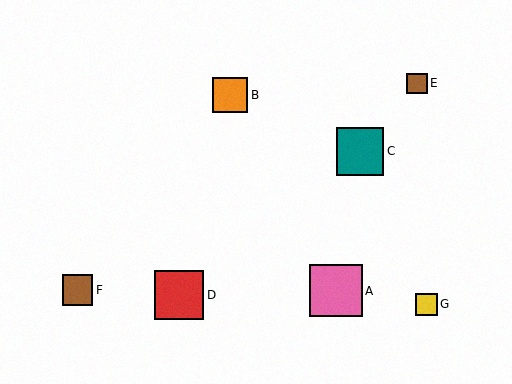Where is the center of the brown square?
The center of the brown square is at (78, 290).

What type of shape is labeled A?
Shape A is a pink square.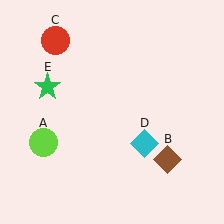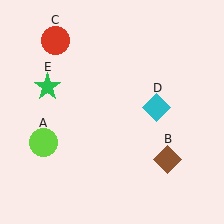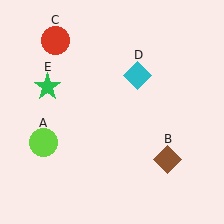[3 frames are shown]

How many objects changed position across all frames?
1 object changed position: cyan diamond (object D).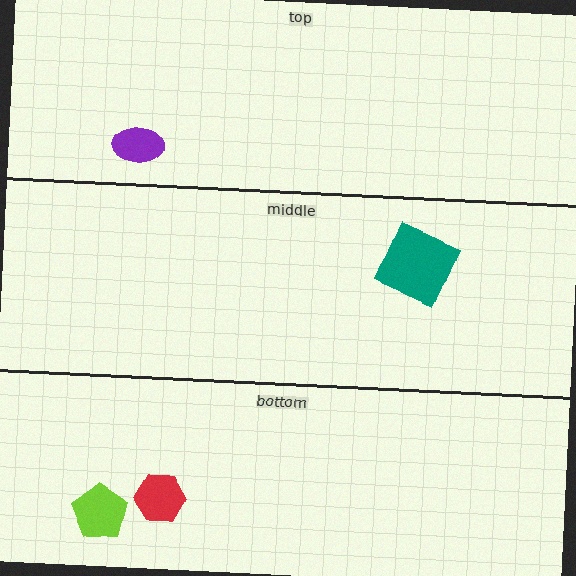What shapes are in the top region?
The purple ellipse.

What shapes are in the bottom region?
The red hexagon, the lime pentagon.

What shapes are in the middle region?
The teal square.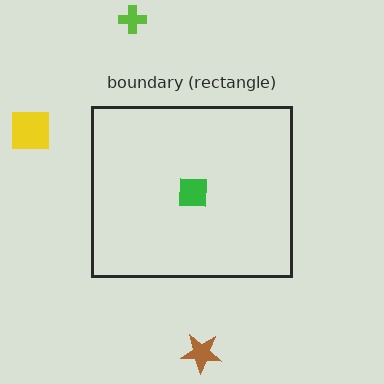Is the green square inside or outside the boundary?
Inside.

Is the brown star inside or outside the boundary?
Outside.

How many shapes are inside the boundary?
1 inside, 3 outside.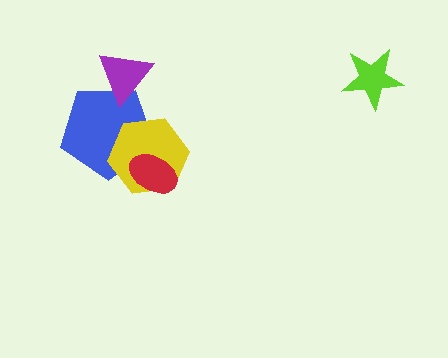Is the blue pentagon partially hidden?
Yes, it is partially covered by another shape.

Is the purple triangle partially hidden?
No, no other shape covers it.